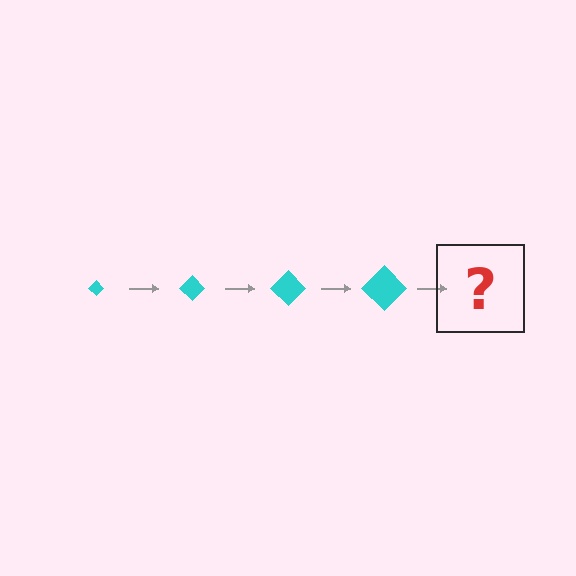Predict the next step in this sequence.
The next step is a cyan diamond, larger than the previous one.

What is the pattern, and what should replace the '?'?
The pattern is that the diamond gets progressively larger each step. The '?' should be a cyan diamond, larger than the previous one.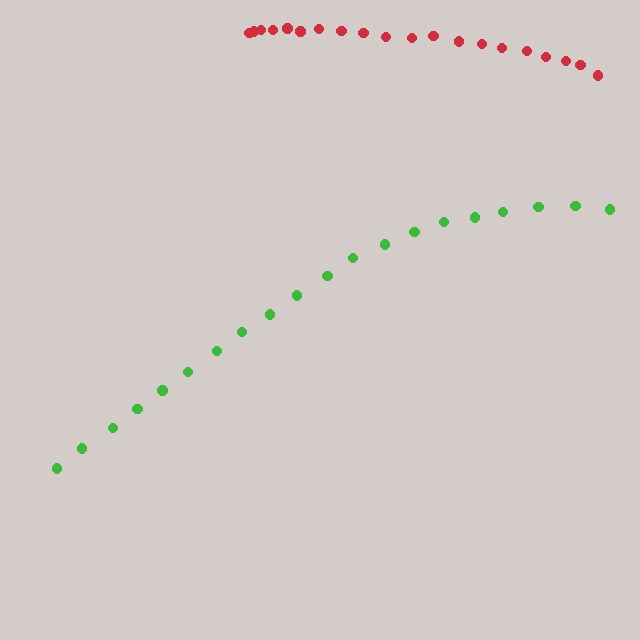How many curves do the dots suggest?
There are 2 distinct paths.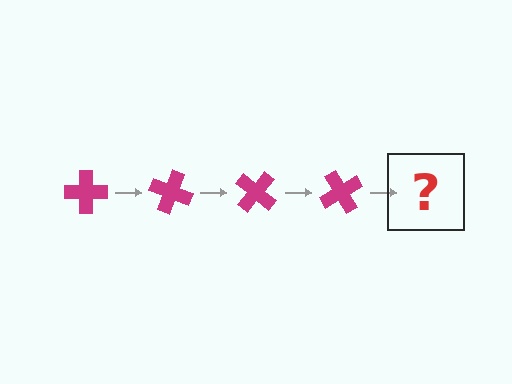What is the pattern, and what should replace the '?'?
The pattern is that the cross rotates 20 degrees each step. The '?' should be a magenta cross rotated 80 degrees.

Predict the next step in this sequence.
The next step is a magenta cross rotated 80 degrees.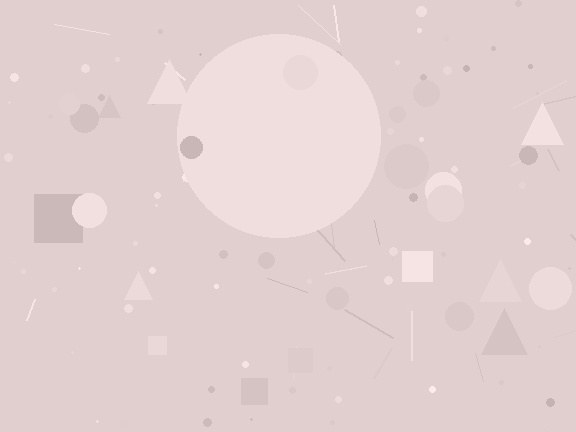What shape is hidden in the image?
A circle is hidden in the image.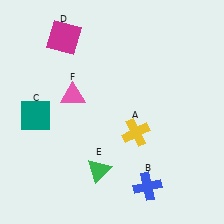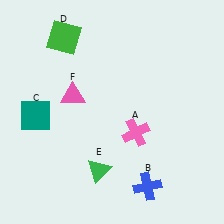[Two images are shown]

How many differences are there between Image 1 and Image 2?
There are 2 differences between the two images.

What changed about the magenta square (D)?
In Image 1, D is magenta. In Image 2, it changed to green.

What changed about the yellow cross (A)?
In Image 1, A is yellow. In Image 2, it changed to pink.